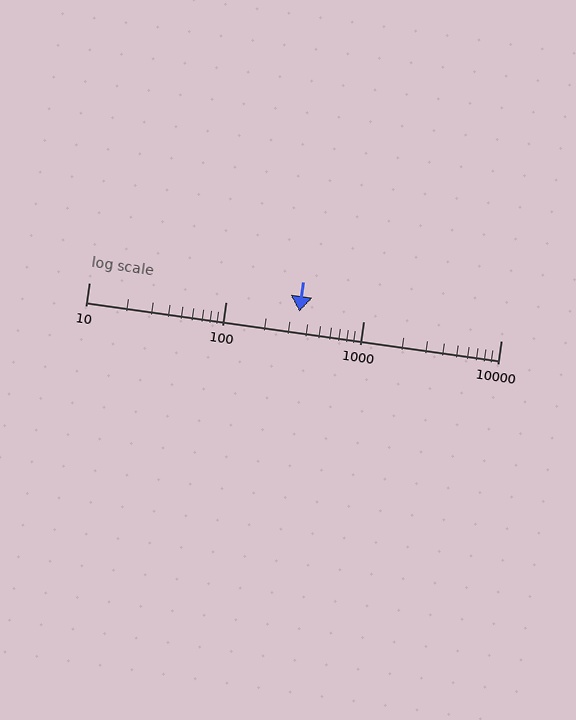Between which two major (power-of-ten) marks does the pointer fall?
The pointer is between 100 and 1000.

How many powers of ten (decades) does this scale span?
The scale spans 3 decades, from 10 to 10000.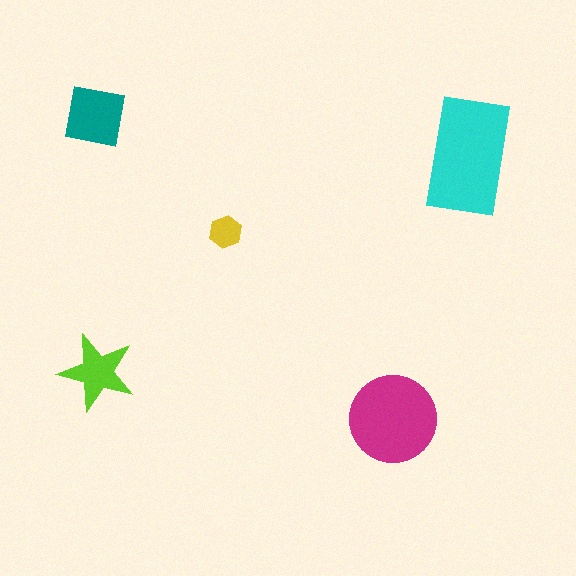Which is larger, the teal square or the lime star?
The teal square.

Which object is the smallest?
The yellow hexagon.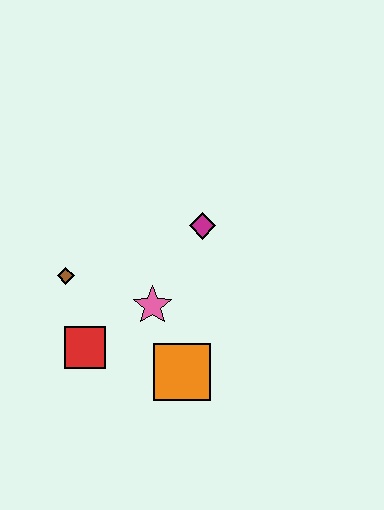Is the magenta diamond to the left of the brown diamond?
No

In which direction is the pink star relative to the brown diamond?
The pink star is to the right of the brown diamond.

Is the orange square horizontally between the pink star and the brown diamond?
No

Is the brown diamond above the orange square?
Yes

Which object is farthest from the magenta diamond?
The red square is farthest from the magenta diamond.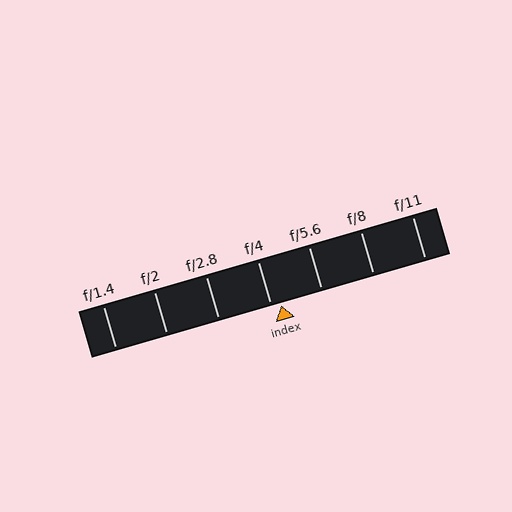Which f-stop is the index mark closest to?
The index mark is closest to f/4.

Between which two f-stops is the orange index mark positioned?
The index mark is between f/4 and f/5.6.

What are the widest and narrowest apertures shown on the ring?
The widest aperture shown is f/1.4 and the narrowest is f/11.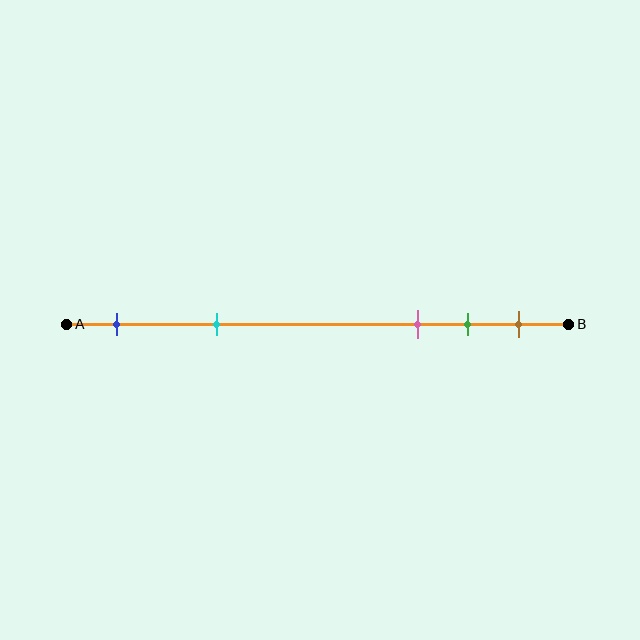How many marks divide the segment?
There are 5 marks dividing the segment.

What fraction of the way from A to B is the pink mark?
The pink mark is approximately 70% (0.7) of the way from A to B.